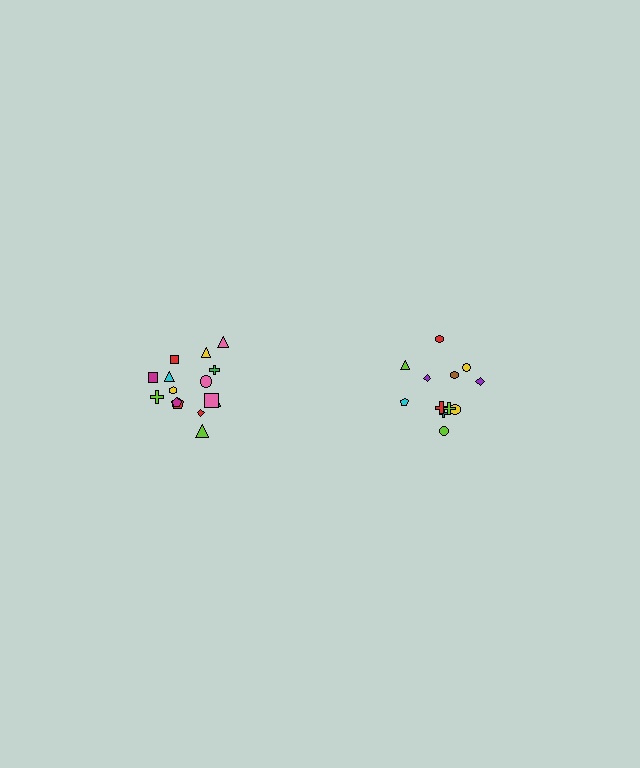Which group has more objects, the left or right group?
The left group.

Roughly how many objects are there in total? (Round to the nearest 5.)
Roughly 25 objects in total.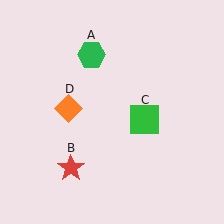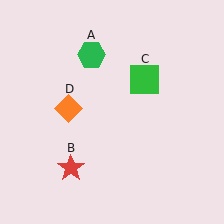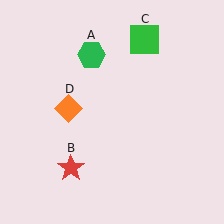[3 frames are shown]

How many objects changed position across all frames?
1 object changed position: green square (object C).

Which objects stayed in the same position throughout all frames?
Green hexagon (object A) and red star (object B) and orange diamond (object D) remained stationary.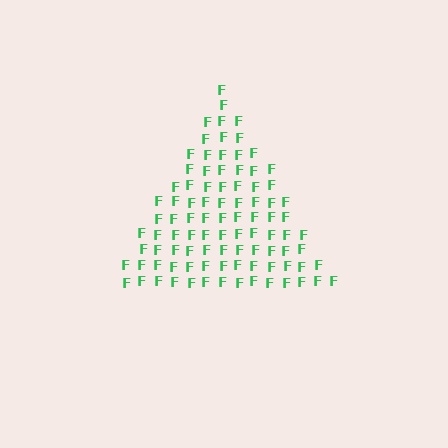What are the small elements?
The small elements are letter F's.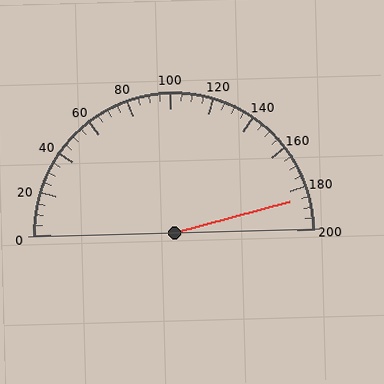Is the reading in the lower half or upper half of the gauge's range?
The reading is in the upper half of the range (0 to 200).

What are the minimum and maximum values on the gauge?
The gauge ranges from 0 to 200.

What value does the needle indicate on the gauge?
The needle indicates approximately 185.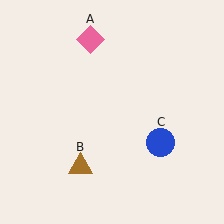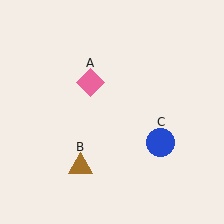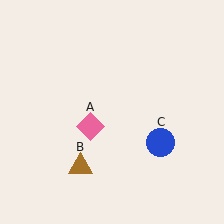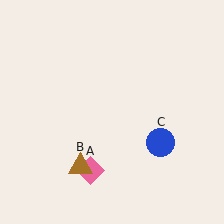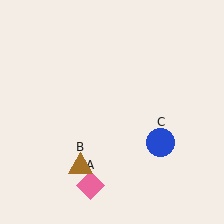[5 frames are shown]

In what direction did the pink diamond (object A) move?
The pink diamond (object A) moved down.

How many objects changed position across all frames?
1 object changed position: pink diamond (object A).